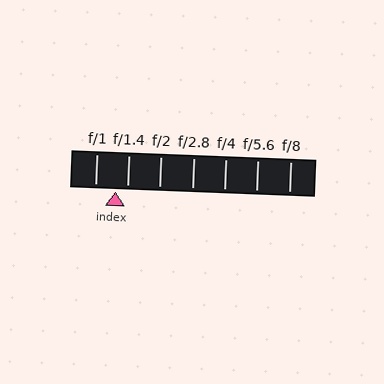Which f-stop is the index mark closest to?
The index mark is closest to f/1.4.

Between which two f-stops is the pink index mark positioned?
The index mark is between f/1 and f/1.4.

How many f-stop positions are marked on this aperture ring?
There are 7 f-stop positions marked.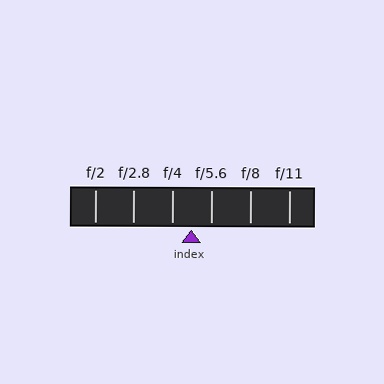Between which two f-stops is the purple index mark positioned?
The index mark is between f/4 and f/5.6.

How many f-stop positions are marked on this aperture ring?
There are 6 f-stop positions marked.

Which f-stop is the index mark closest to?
The index mark is closest to f/4.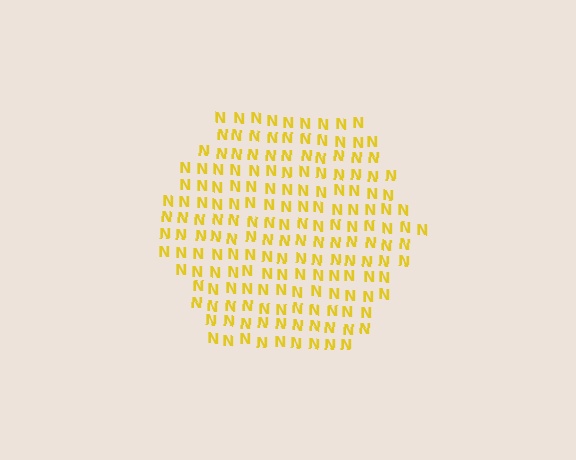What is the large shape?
The large shape is a hexagon.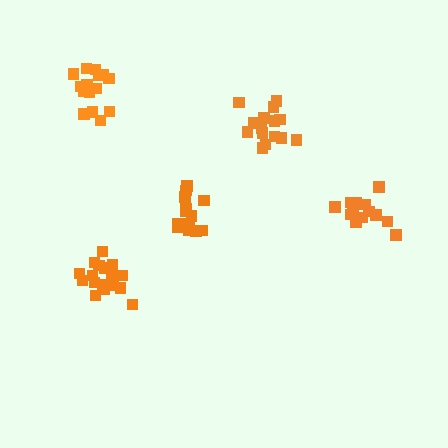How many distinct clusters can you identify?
There are 5 distinct clusters.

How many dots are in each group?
Group 1: 13 dots, Group 2: 16 dots, Group 3: 18 dots, Group 4: 15 dots, Group 5: 14 dots (76 total).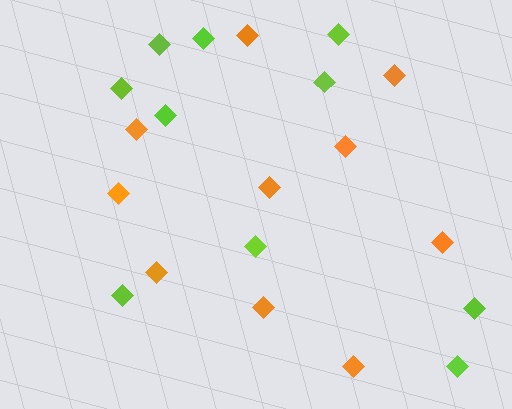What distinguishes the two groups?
There are 2 groups: one group of lime diamonds (10) and one group of orange diamonds (10).